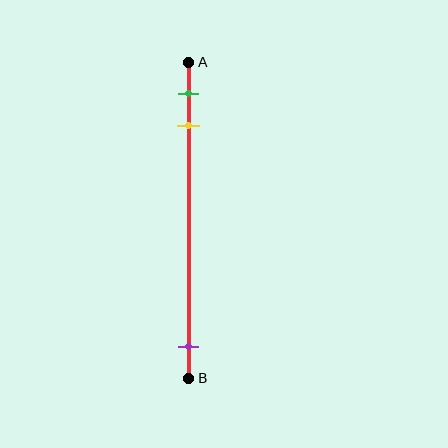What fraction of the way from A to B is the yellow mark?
The yellow mark is approximately 20% (0.2) of the way from A to B.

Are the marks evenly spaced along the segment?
No, the marks are not evenly spaced.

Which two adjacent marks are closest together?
The green and yellow marks are the closest adjacent pair.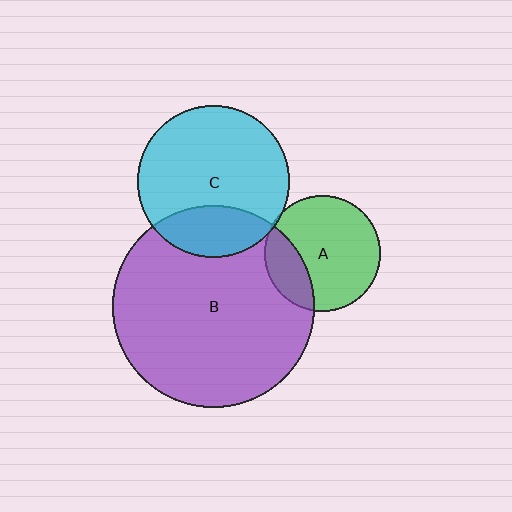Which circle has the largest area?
Circle B (purple).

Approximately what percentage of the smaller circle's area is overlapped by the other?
Approximately 25%.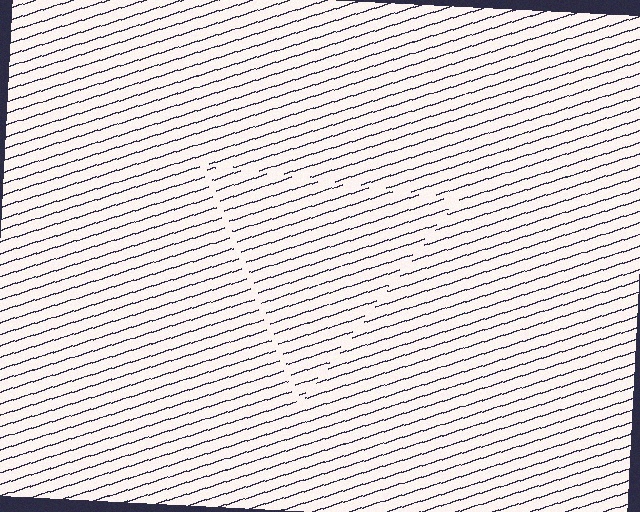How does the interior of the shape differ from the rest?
The interior of the shape contains the same grating, shifted by half a period — the contour is defined by the phase discontinuity where line-ends from the inner and outer gratings abut.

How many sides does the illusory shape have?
3 sides — the line-ends trace a triangle.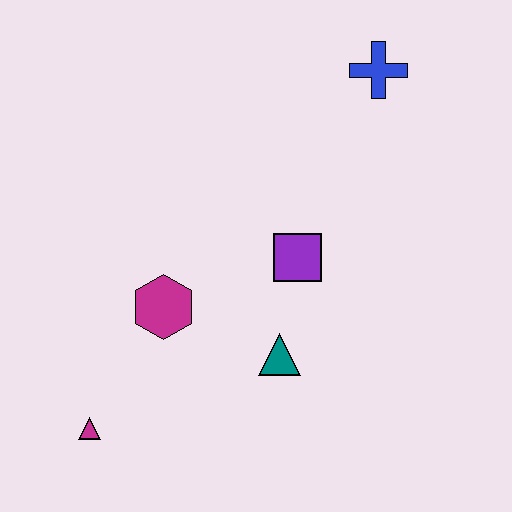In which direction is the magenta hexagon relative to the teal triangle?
The magenta hexagon is to the left of the teal triangle.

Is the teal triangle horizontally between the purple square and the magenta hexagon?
Yes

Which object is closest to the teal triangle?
The purple square is closest to the teal triangle.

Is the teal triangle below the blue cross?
Yes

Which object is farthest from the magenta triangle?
The blue cross is farthest from the magenta triangle.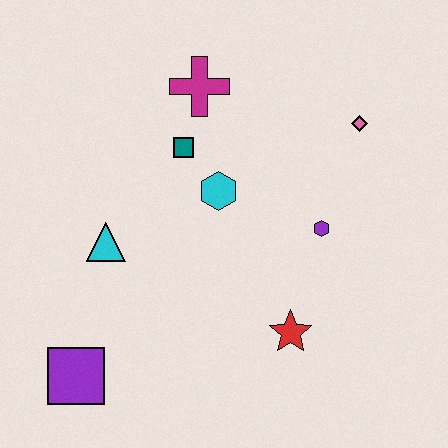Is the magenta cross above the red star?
Yes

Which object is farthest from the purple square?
The pink diamond is farthest from the purple square.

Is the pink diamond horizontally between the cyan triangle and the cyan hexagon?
No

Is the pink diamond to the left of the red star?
No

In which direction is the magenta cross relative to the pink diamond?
The magenta cross is to the left of the pink diamond.